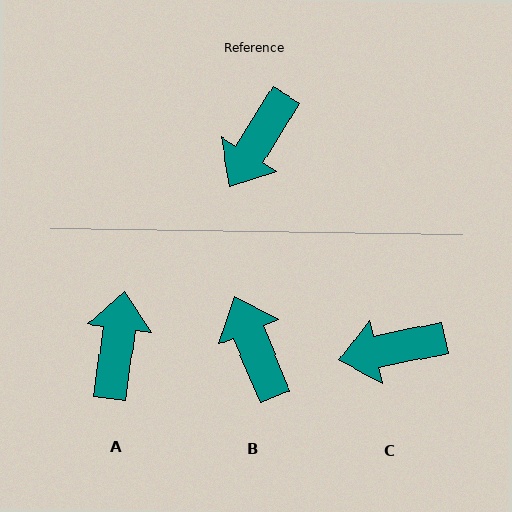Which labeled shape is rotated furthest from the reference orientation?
A, about 156 degrees away.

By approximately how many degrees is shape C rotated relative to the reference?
Approximately 46 degrees clockwise.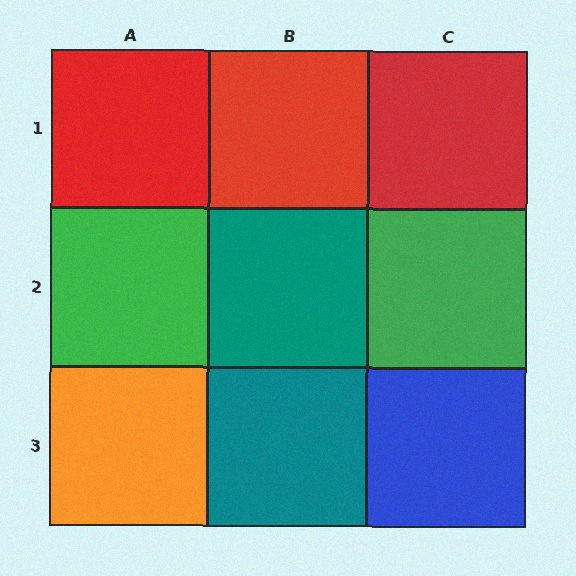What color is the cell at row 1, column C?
Red.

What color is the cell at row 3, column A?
Orange.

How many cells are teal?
2 cells are teal.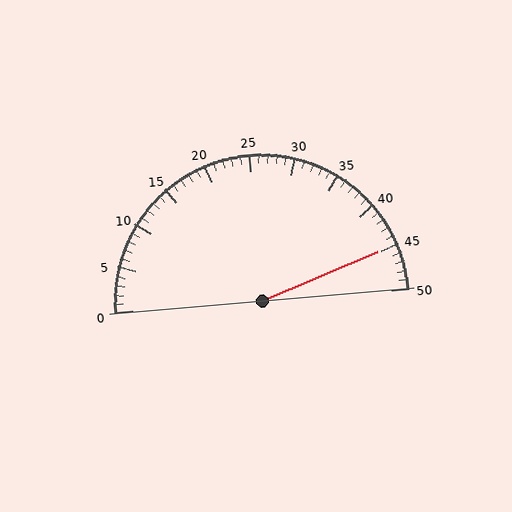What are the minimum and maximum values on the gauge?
The gauge ranges from 0 to 50.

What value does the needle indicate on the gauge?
The needle indicates approximately 45.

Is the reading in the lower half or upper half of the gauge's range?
The reading is in the upper half of the range (0 to 50).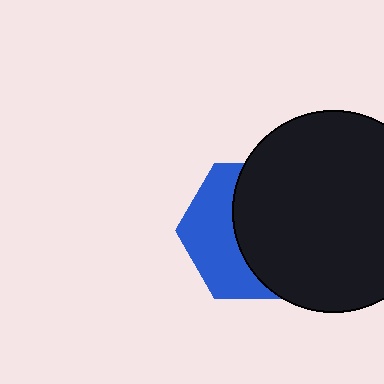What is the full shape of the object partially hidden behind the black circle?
The partially hidden object is a blue hexagon.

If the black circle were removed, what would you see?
You would see the complete blue hexagon.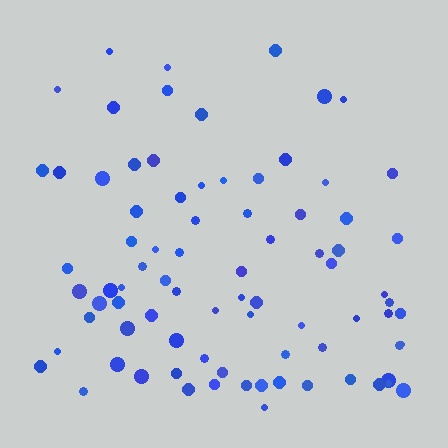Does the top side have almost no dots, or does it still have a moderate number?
Still a moderate number, just noticeably fewer than the bottom.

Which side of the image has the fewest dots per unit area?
The top.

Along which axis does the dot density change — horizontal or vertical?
Vertical.